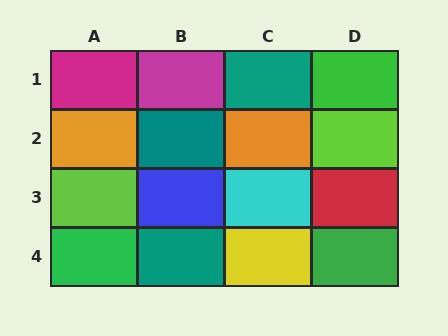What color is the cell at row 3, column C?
Cyan.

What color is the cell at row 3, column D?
Red.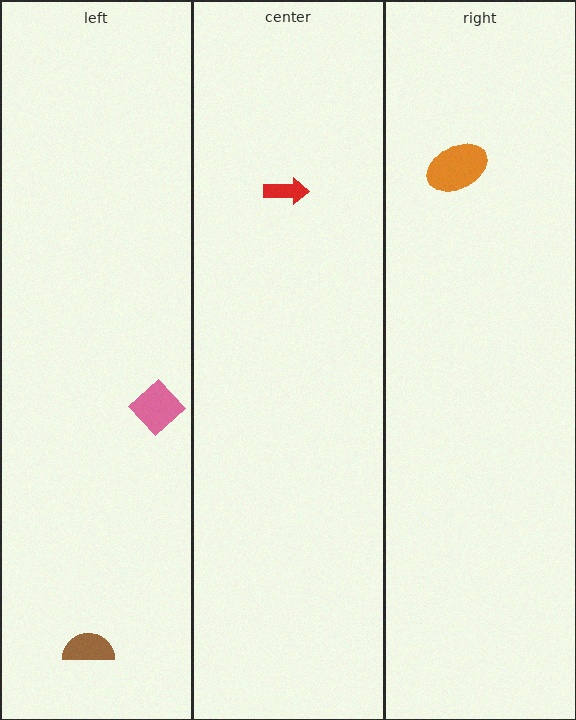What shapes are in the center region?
The red arrow.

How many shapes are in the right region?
1.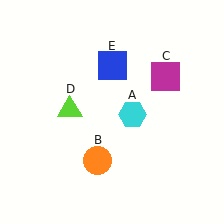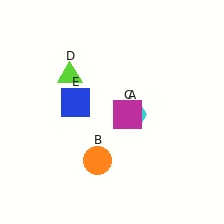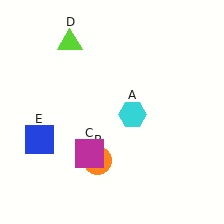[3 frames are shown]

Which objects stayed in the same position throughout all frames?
Cyan hexagon (object A) and orange circle (object B) remained stationary.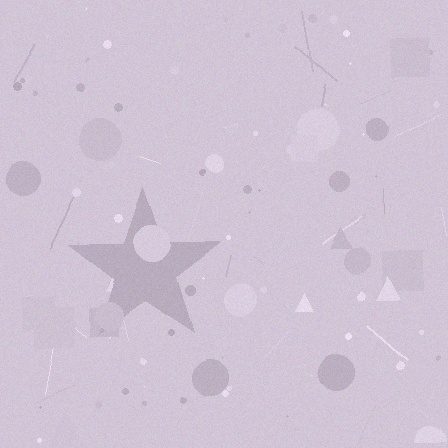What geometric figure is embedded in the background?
A star is embedded in the background.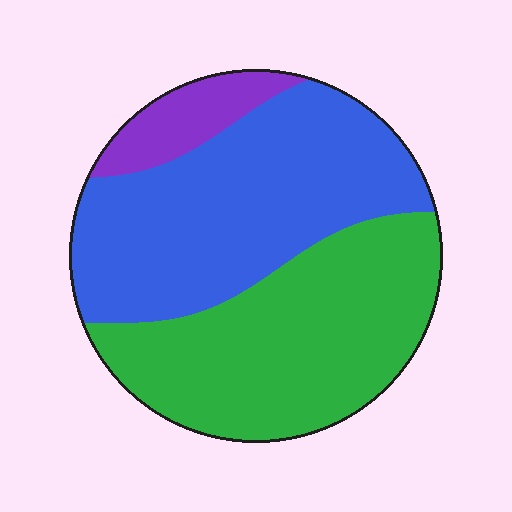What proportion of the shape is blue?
Blue takes up about one half (1/2) of the shape.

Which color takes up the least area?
Purple, at roughly 10%.